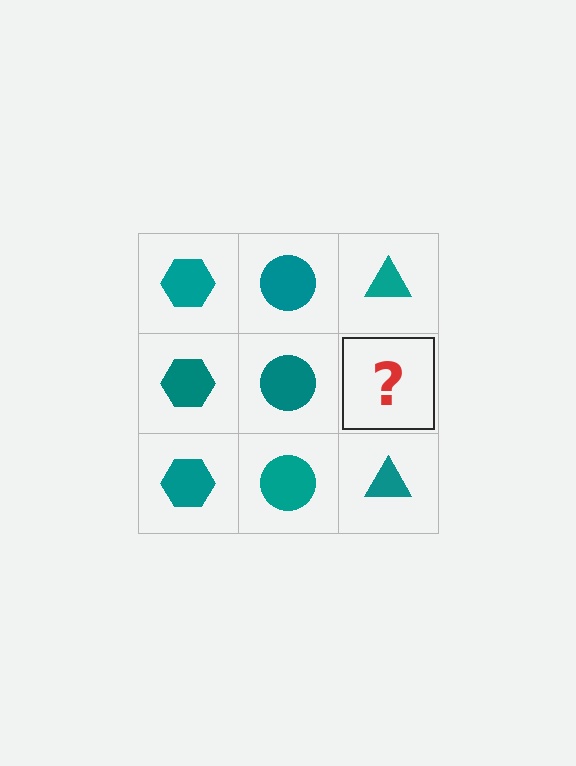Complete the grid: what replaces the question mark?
The question mark should be replaced with a teal triangle.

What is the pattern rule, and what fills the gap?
The rule is that each column has a consistent shape. The gap should be filled with a teal triangle.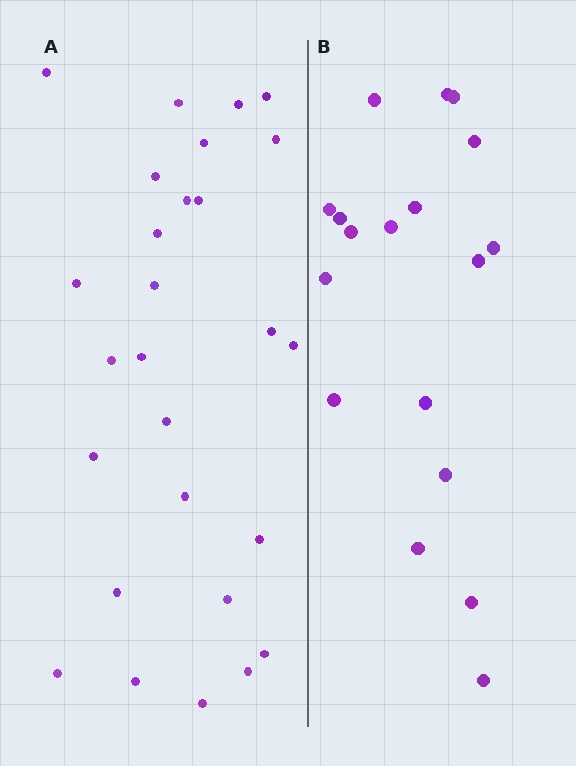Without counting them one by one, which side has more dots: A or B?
Region A (the left region) has more dots.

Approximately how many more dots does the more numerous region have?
Region A has roughly 8 or so more dots than region B.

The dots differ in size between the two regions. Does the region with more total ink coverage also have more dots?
No. Region B has more total ink coverage because its dots are larger, but region A actually contains more individual dots. Total area can be misleading — the number of items is what matters here.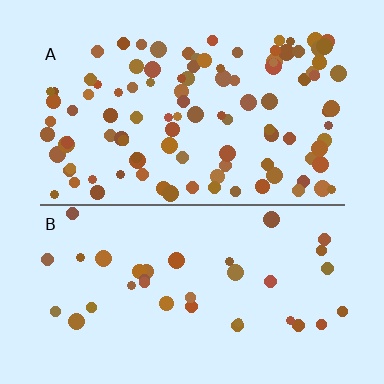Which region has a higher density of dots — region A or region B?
A (the top).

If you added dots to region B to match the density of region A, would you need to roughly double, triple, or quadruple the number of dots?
Approximately triple.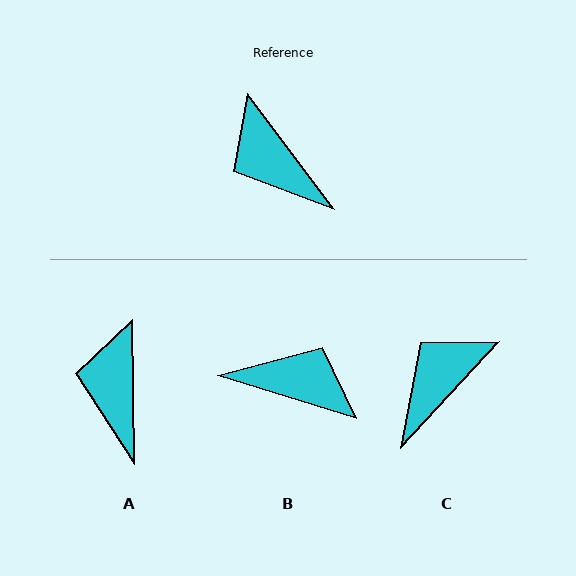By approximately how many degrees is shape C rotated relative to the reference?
Approximately 80 degrees clockwise.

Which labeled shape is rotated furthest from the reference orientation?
B, about 144 degrees away.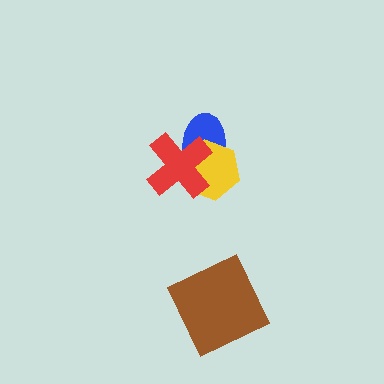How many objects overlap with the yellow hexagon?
2 objects overlap with the yellow hexagon.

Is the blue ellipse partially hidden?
Yes, it is partially covered by another shape.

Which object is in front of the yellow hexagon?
The red cross is in front of the yellow hexagon.